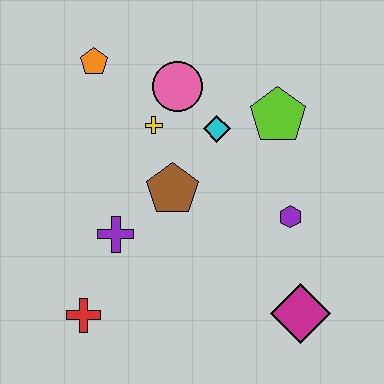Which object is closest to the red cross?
The purple cross is closest to the red cross.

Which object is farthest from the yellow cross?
The magenta diamond is farthest from the yellow cross.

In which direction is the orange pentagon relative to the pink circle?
The orange pentagon is to the left of the pink circle.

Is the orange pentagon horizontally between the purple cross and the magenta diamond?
No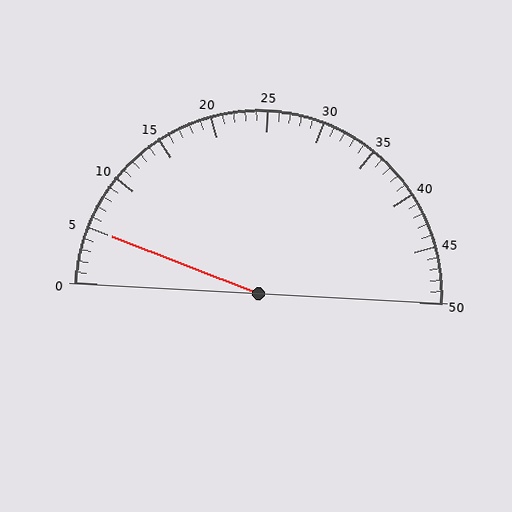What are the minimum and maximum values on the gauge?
The gauge ranges from 0 to 50.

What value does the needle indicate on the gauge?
The needle indicates approximately 5.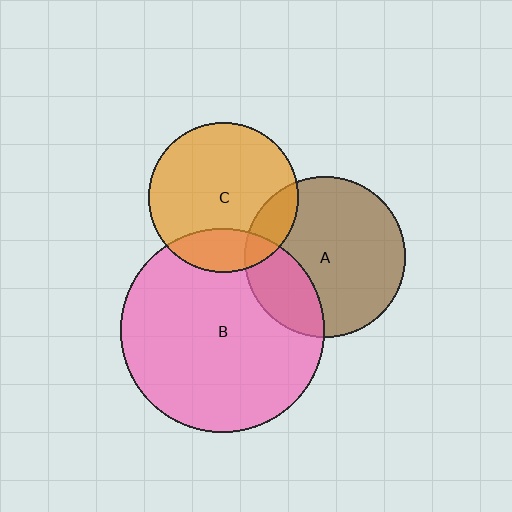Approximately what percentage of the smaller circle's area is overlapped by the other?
Approximately 15%.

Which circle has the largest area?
Circle B (pink).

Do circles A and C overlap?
Yes.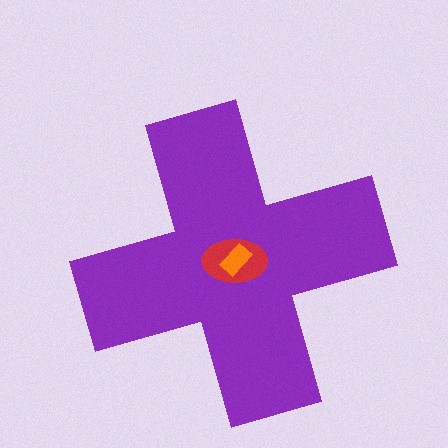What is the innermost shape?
The orange rectangle.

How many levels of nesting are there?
3.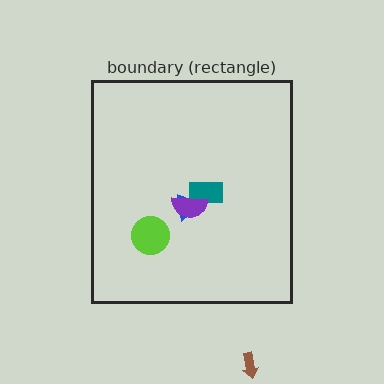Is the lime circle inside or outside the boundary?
Inside.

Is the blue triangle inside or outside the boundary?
Inside.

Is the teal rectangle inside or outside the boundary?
Inside.